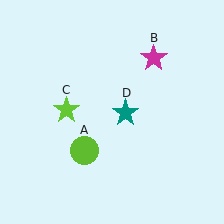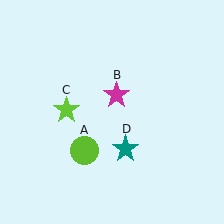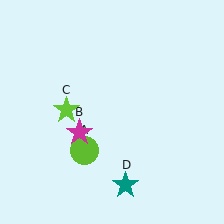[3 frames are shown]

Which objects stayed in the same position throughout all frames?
Lime circle (object A) and lime star (object C) remained stationary.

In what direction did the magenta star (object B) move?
The magenta star (object B) moved down and to the left.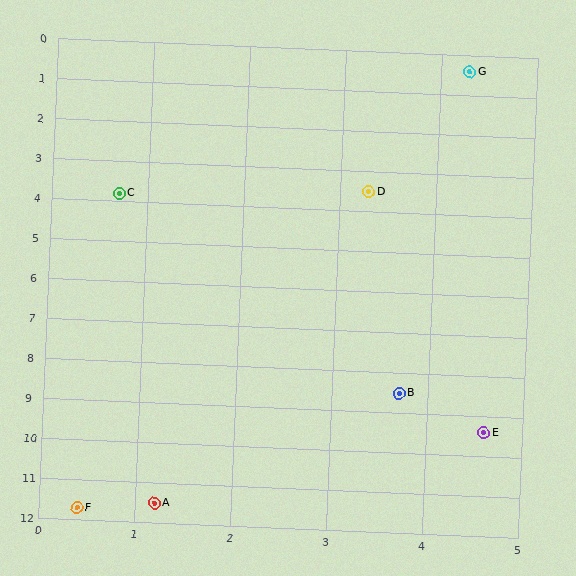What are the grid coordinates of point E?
Point E is at approximately (4.6, 9.4).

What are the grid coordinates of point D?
Point D is at approximately (3.3, 3.5).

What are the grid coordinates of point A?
Point A is at approximately (1.2, 11.5).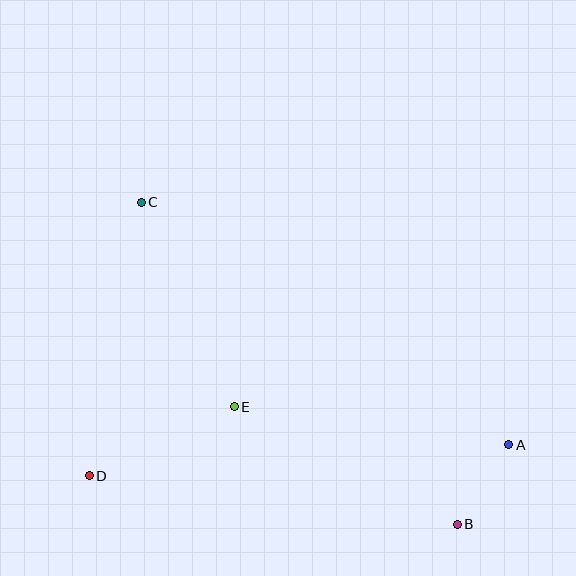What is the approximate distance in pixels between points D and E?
The distance between D and E is approximately 161 pixels.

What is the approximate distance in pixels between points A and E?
The distance between A and E is approximately 277 pixels.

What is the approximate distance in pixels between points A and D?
The distance between A and D is approximately 421 pixels.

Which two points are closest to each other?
Points A and B are closest to each other.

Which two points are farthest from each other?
Points B and C are farthest from each other.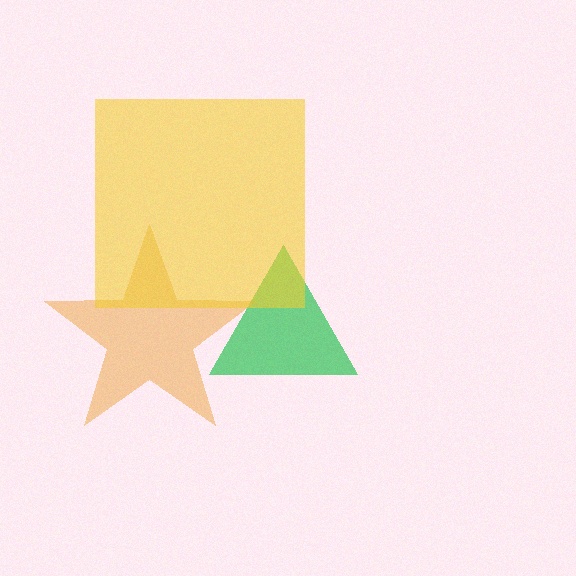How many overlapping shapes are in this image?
There are 3 overlapping shapes in the image.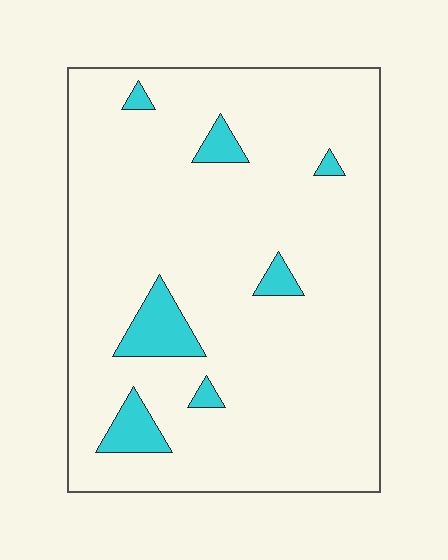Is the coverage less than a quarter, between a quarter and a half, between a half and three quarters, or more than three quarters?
Less than a quarter.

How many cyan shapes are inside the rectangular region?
7.